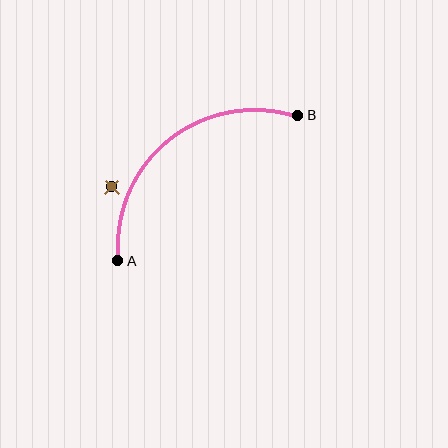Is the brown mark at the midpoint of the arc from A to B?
No — the brown mark does not lie on the arc at all. It sits slightly outside the curve.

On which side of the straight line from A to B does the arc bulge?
The arc bulges above and to the left of the straight line connecting A and B.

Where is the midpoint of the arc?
The arc midpoint is the point on the curve farthest from the straight line joining A and B. It sits above and to the left of that line.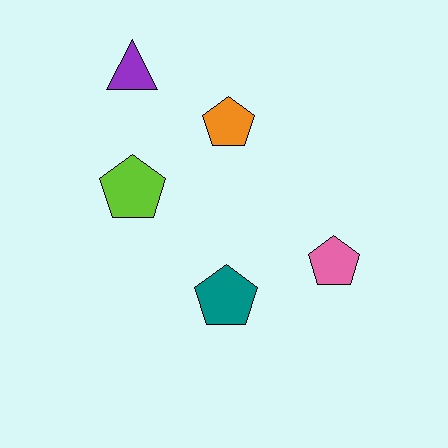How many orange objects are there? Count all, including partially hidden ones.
There is 1 orange object.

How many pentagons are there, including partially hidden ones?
There are 4 pentagons.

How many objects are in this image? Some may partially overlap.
There are 5 objects.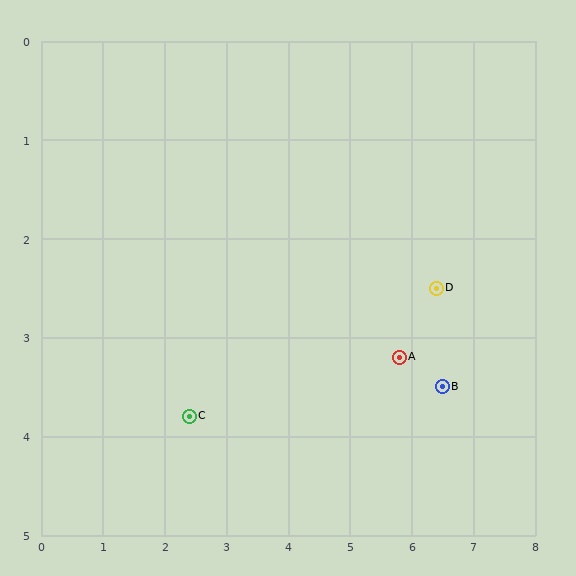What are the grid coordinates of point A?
Point A is at approximately (5.8, 3.2).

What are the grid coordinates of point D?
Point D is at approximately (6.4, 2.5).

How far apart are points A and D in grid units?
Points A and D are about 0.9 grid units apart.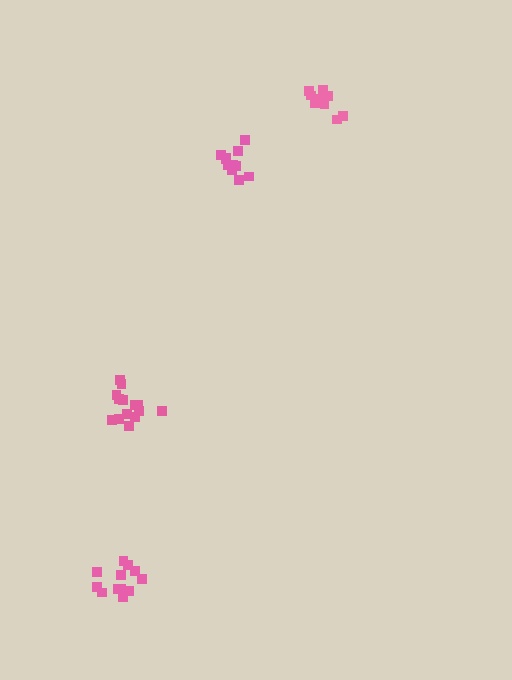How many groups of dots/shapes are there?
There are 4 groups.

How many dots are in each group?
Group 1: 11 dots, Group 2: 12 dots, Group 3: 13 dots, Group 4: 14 dots (50 total).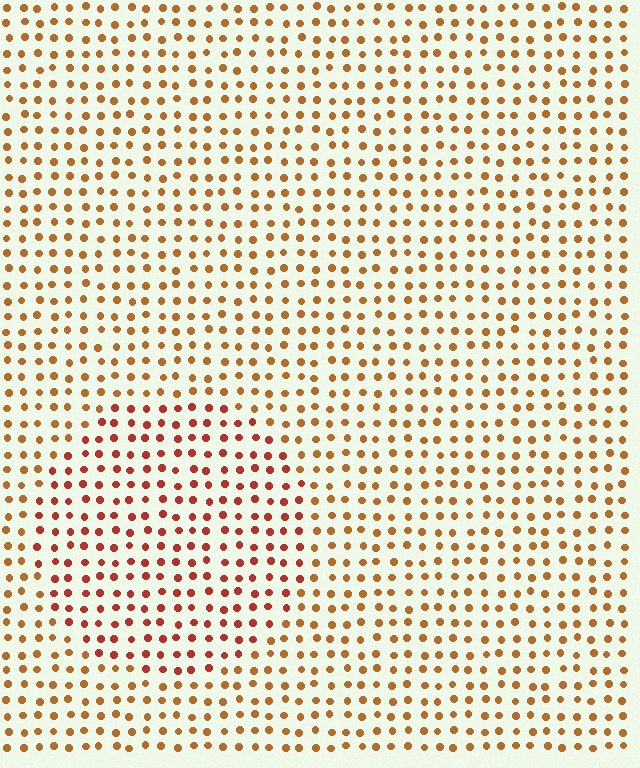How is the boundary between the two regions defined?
The boundary is defined purely by a slight shift in hue (about 27 degrees). Spacing, size, and orientation are identical on both sides.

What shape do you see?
I see a circle.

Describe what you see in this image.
The image is filled with small brown elements in a uniform arrangement. A circle-shaped region is visible where the elements are tinted to a slightly different hue, forming a subtle color boundary.